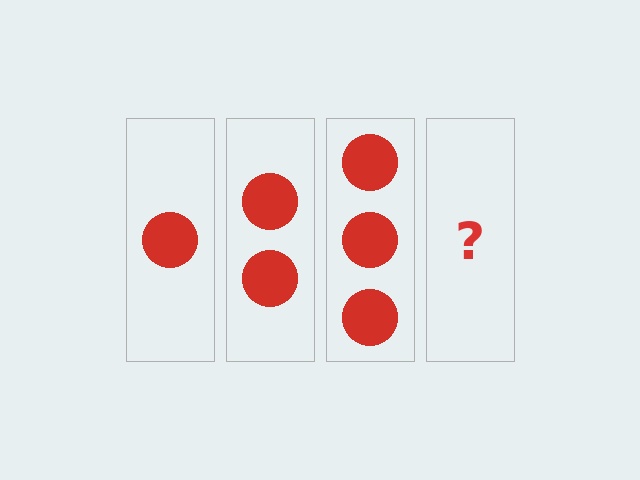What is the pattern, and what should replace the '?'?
The pattern is that each step adds one more circle. The '?' should be 4 circles.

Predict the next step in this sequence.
The next step is 4 circles.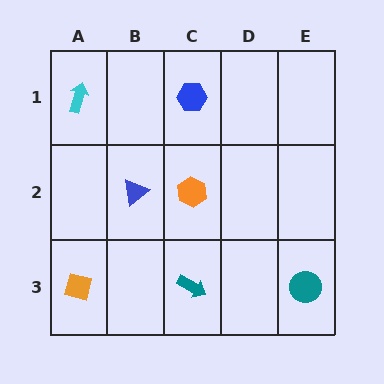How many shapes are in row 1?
2 shapes.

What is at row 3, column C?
A teal arrow.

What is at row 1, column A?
A cyan arrow.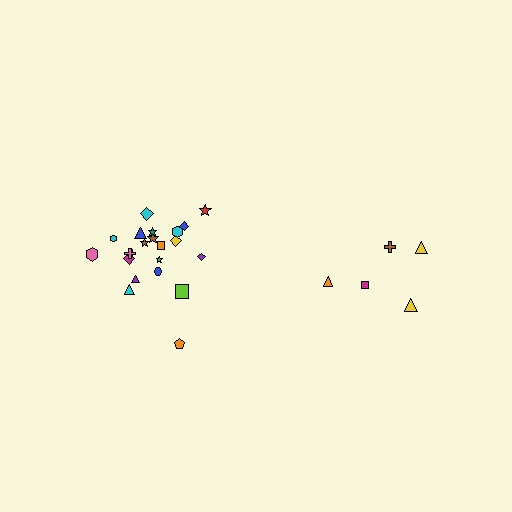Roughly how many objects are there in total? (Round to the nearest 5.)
Roughly 25 objects in total.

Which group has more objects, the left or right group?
The left group.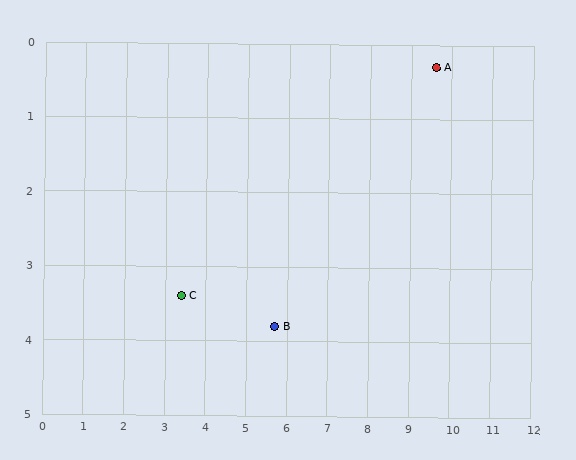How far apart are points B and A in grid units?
Points B and A are about 5.2 grid units apart.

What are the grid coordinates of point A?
Point A is at approximately (9.6, 0.3).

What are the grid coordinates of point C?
Point C is at approximately (3.4, 3.4).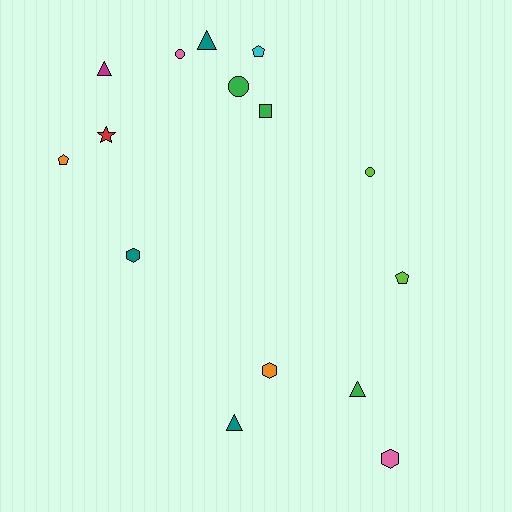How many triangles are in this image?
There are 4 triangles.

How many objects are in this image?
There are 15 objects.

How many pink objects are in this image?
There are 2 pink objects.